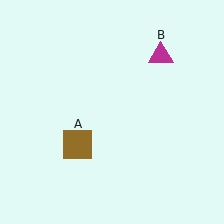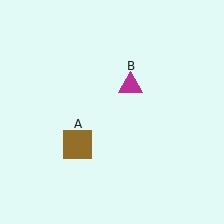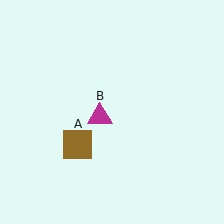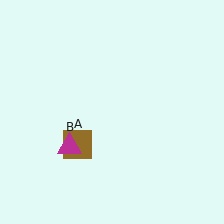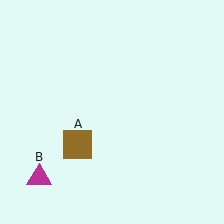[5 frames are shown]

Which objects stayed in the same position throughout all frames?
Brown square (object A) remained stationary.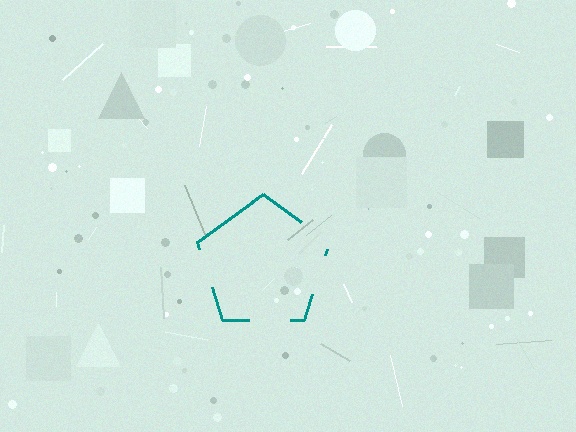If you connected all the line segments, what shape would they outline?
They would outline a pentagon.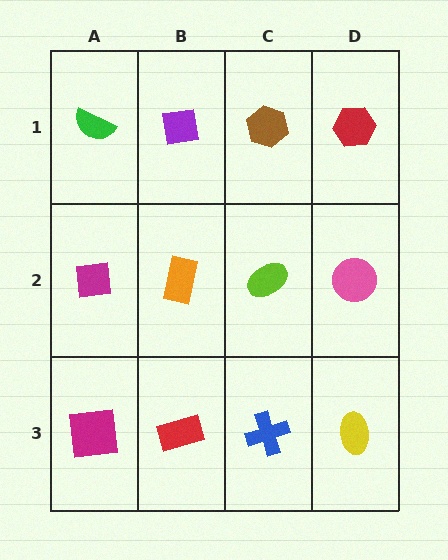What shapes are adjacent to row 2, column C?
A brown hexagon (row 1, column C), a blue cross (row 3, column C), an orange rectangle (row 2, column B), a pink circle (row 2, column D).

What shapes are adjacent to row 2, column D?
A red hexagon (row 1, column D), a yellow ellipse (row 3, column D), a lime ellipse (row 2, column C).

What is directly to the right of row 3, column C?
A yellow ellipse.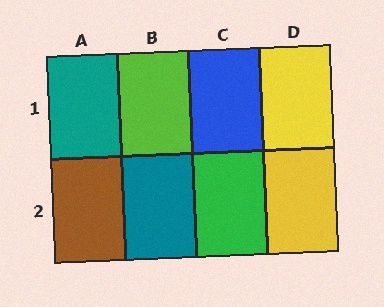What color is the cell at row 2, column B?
Teal.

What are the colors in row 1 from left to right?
Teal, lime, blue, yellow.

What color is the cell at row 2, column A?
Brown.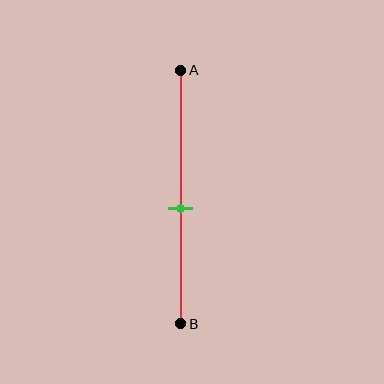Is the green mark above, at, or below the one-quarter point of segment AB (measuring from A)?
The green mark is below the one-quarter point of segment AB.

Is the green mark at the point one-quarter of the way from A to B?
No, the mark is at about 55% from A, not at the 25% one-quarter point.